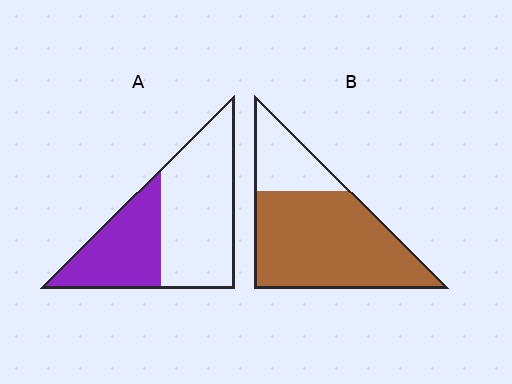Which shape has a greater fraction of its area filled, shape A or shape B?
Shape B.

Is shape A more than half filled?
No.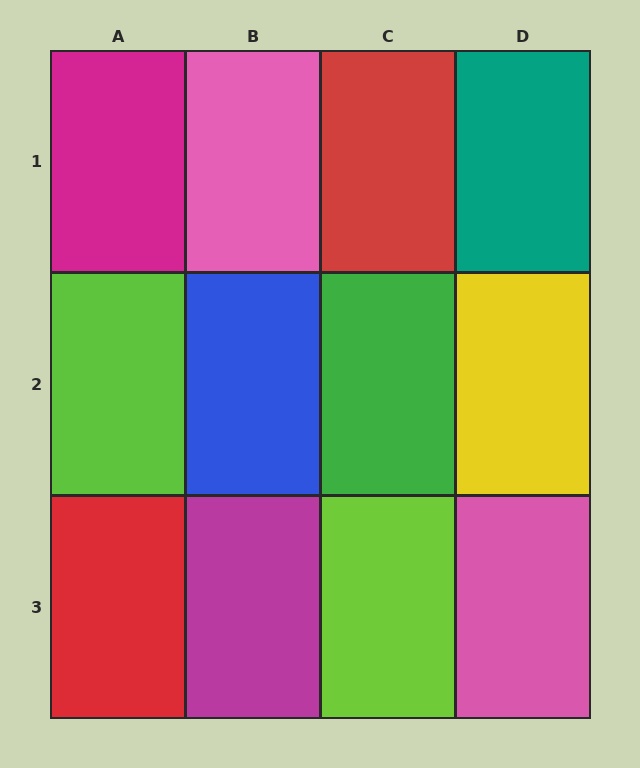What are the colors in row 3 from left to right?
Red, magenta, lime, pink.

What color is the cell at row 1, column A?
Magenta.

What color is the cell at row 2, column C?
Green.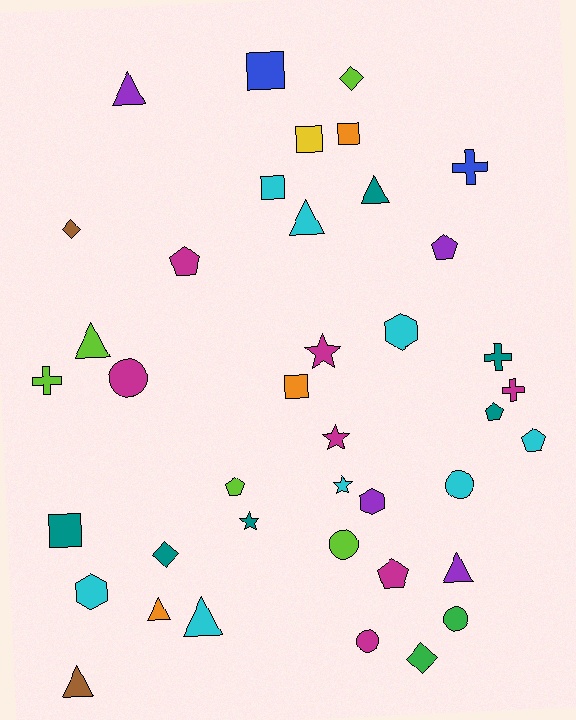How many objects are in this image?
There are 40 objects.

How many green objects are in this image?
There are 2 green objects.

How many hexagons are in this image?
There are 3 hexagons.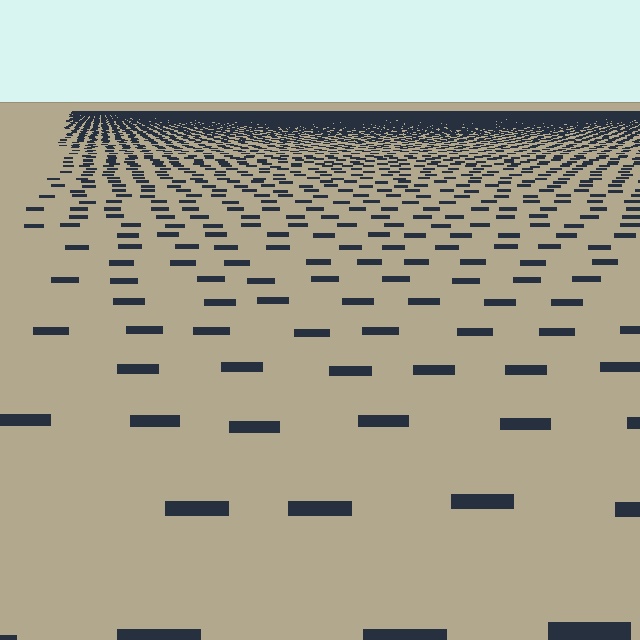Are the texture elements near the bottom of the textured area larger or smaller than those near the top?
Larger. Near the bottom, elements are closer to the viewer and appear at a bigger on-screen size.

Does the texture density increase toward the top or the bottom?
Density increases toward the top.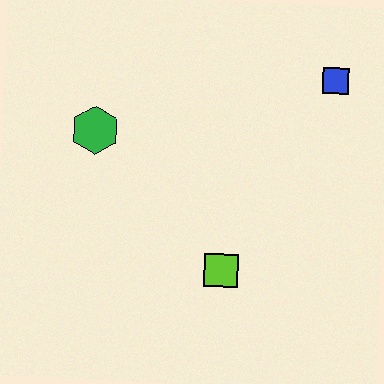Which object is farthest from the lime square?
The blue square is farthest from the lime square.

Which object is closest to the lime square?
The green hexagon is closest to the lime square.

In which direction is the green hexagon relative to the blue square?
The green hexagon is to the left of the blue square.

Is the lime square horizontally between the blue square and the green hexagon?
Yes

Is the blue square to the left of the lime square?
No